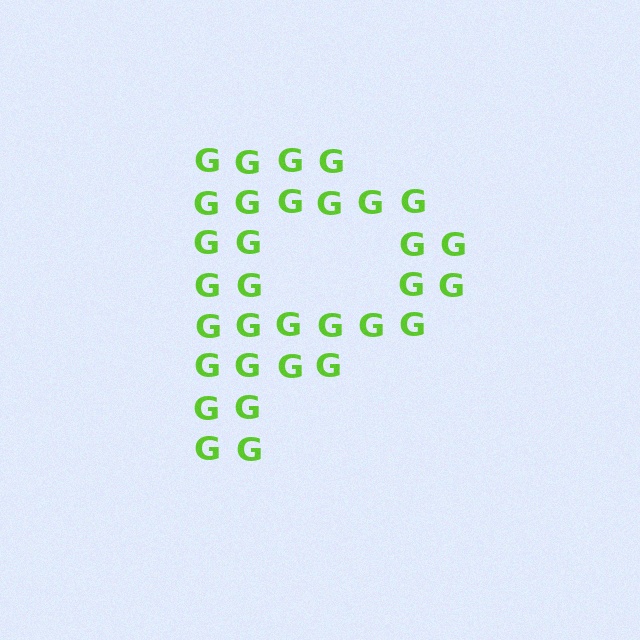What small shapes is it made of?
It is made of small letter G's.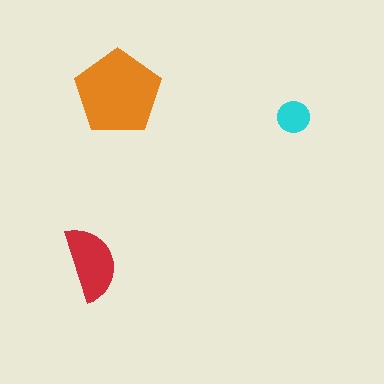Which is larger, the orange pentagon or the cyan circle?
The orange pentagon.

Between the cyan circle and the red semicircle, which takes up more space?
The red semicircle.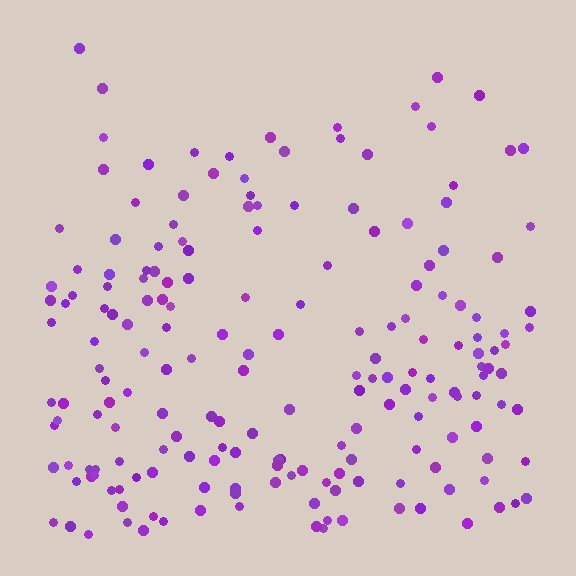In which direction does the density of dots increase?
From top to bottom, with the bottom side densest.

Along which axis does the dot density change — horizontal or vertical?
Vertical.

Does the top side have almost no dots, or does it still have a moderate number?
Still a moderate number, just noticeably fewer than the bottom.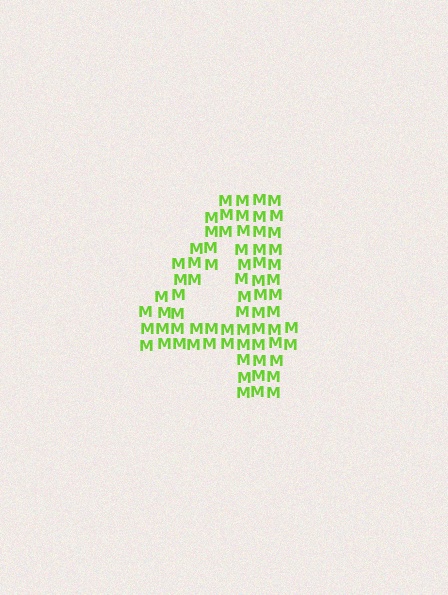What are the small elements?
The small elements are letter M's.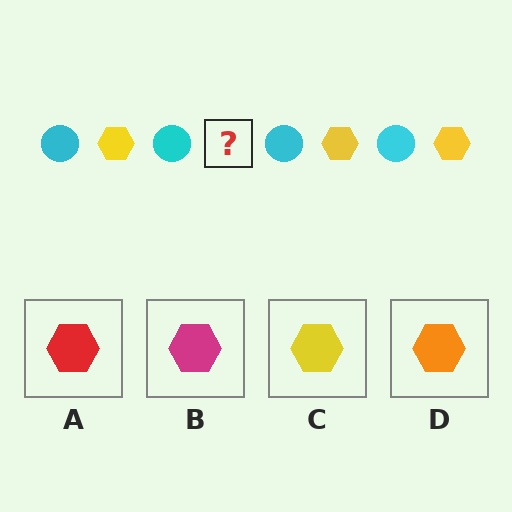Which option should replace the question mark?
Option C.